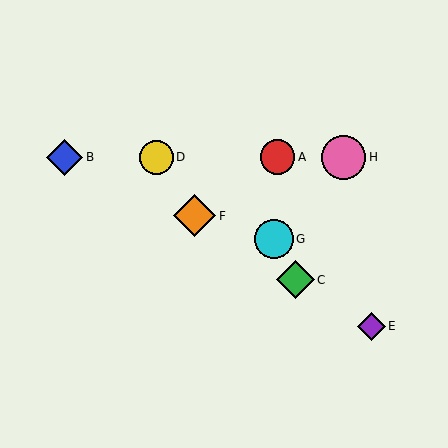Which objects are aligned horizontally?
Objects A, B, D, H are aligned horizontally.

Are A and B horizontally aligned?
Yes, both are at y≈157.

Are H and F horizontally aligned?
No, H is at y≈157 and F is at y≈216.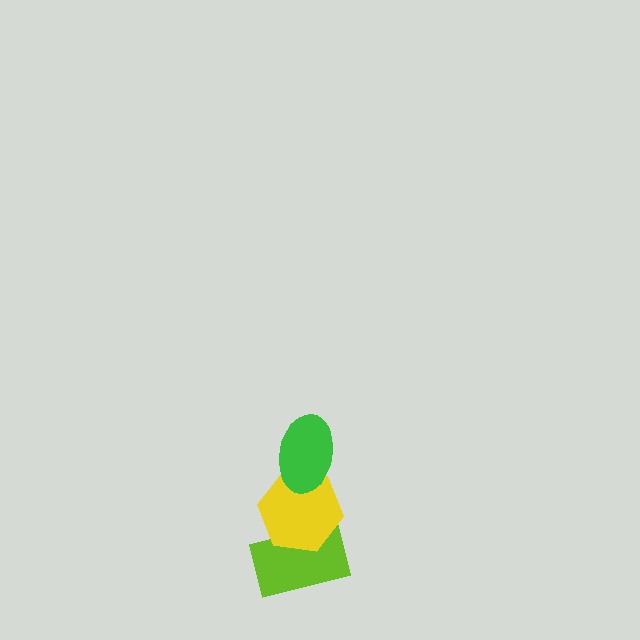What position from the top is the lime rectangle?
The lime rectangle is 3rd from the top.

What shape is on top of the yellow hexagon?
The green ellipse is on top of the yellow hexagon.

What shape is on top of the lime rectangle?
The yellow hexagon is on top of the lime rectangle.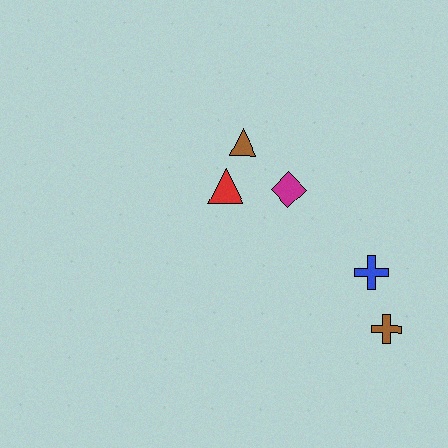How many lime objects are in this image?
There are no lime objects.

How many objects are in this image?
There are 5 objects.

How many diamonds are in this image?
There is 1 diamond.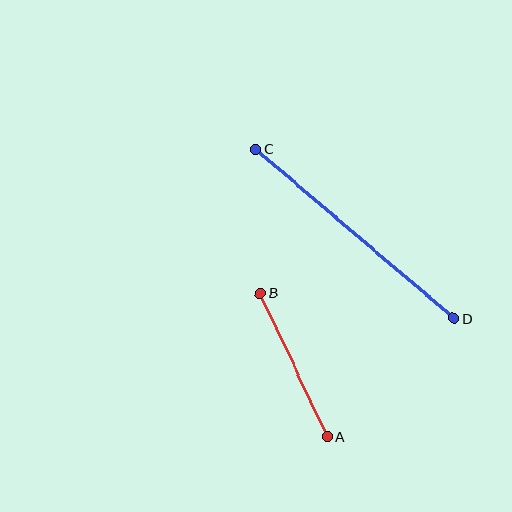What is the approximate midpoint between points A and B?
The midpoint is at approximately (294, 365) pixels.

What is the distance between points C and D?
The distance is approximately 260 pixels.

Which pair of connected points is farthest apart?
Points C and D are farthest apart.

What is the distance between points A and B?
The distance is approximately 158 pixels.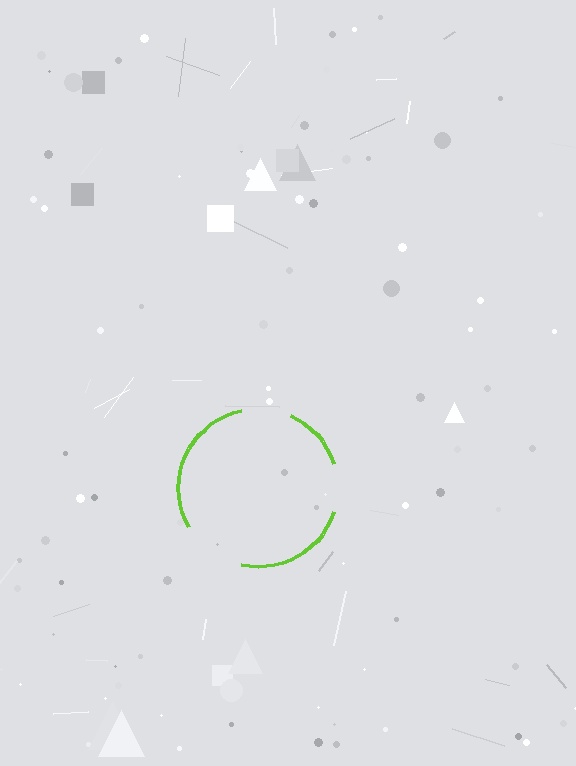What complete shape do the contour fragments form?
The contour fragments form a circle.